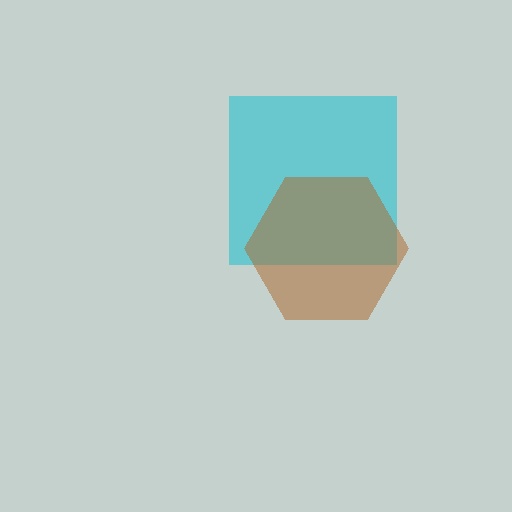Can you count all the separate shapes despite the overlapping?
Yes, there are 2 separate shapes.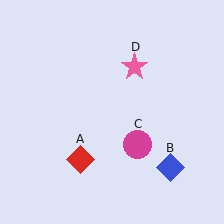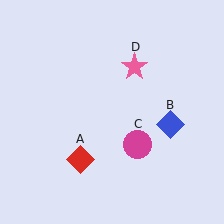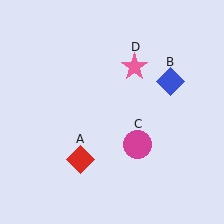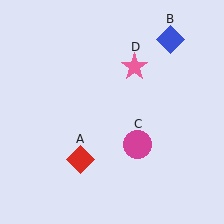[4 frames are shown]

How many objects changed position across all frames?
1 object changed position: blue diamond (object B).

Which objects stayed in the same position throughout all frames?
Red diamond (object A) and magenta circle (object C) and pink star (object D) remained stationary.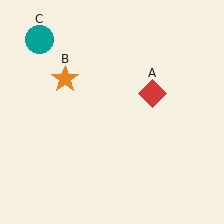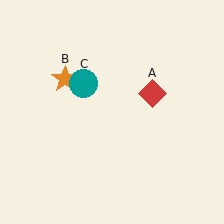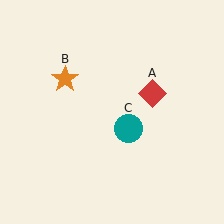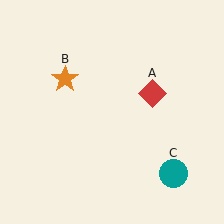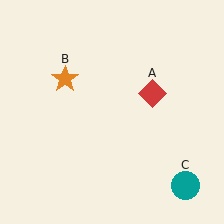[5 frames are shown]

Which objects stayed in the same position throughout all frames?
Red diamond (object A) and orange star (object B) remained stationary.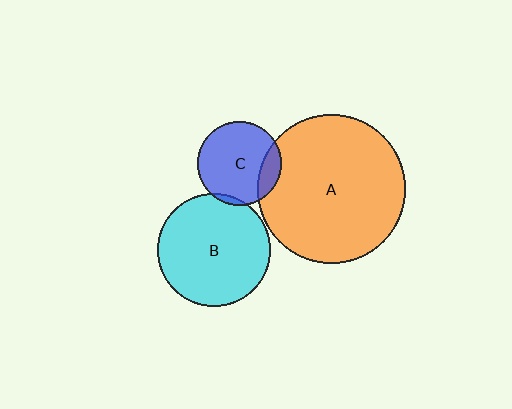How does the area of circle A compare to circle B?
Approximately 1.7 times.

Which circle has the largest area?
Circle A (orange).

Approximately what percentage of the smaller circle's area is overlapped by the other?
Approximately 15%.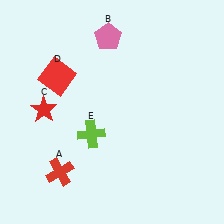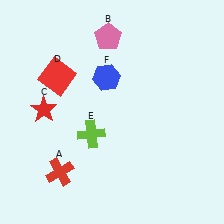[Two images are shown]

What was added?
A blue hexagon (F) was added in Image 2.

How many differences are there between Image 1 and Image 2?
There is 1 difference between the two images.